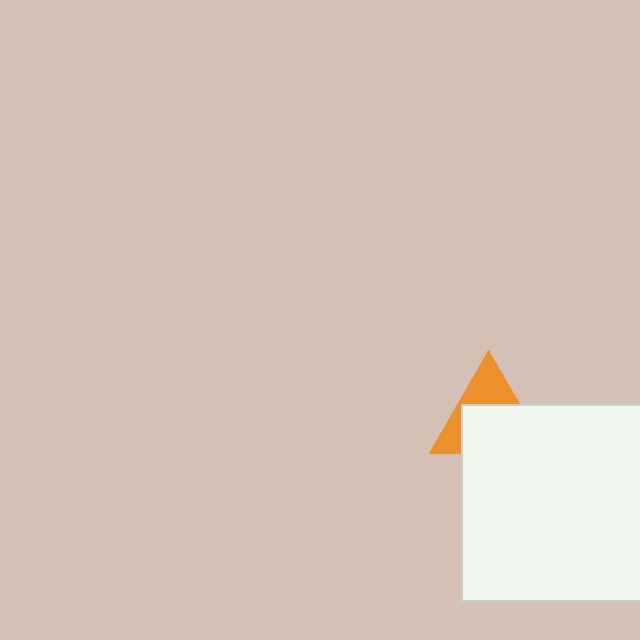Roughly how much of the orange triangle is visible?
A small part of it is visible (roughly 41%).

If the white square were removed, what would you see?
You would see the complete orange triangle.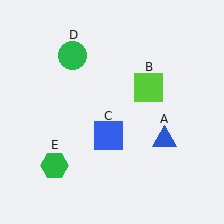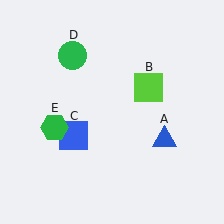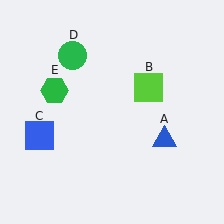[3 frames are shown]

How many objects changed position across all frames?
2 objects changed position: blue square (object C), green hexagon (object E).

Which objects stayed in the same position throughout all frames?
Blue triangle (object A) and lime square (object B) and green circle (object D) remained stationary.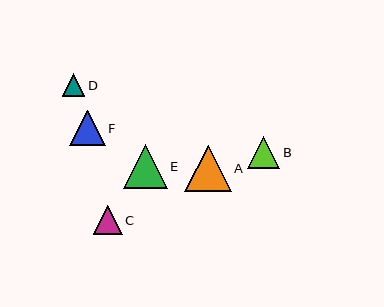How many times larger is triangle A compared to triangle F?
Triangle A is approximately 1.3 times the size of triangle F.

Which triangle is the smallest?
Triangle D is the smallest with a size of approximately 22 pixels.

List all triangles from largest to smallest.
From largest to smallest: A, E, F, B, C, D.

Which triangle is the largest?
Triangle A is the largest with a size of approximately 47 pixels.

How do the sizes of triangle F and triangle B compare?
Triangle F and triangle B are approximately the same size.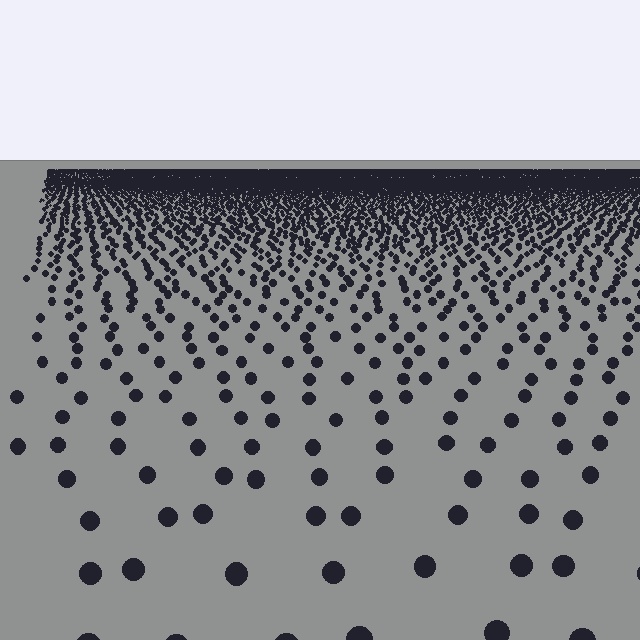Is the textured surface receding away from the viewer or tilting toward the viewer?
The surface is receding away from the viewer. Texture elements get smaller and denser toward the top.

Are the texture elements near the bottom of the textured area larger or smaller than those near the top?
Larger. Near the bottom, elements are closer to the viewer and appear at a bigger on-screen size.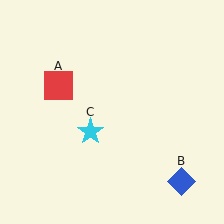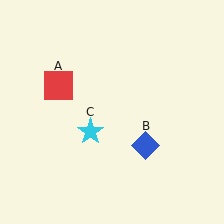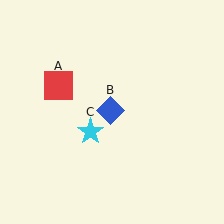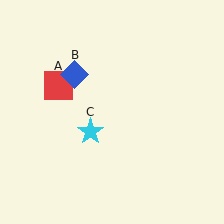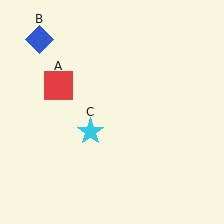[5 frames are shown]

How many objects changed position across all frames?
1 object changed position: blue diamond (object B).